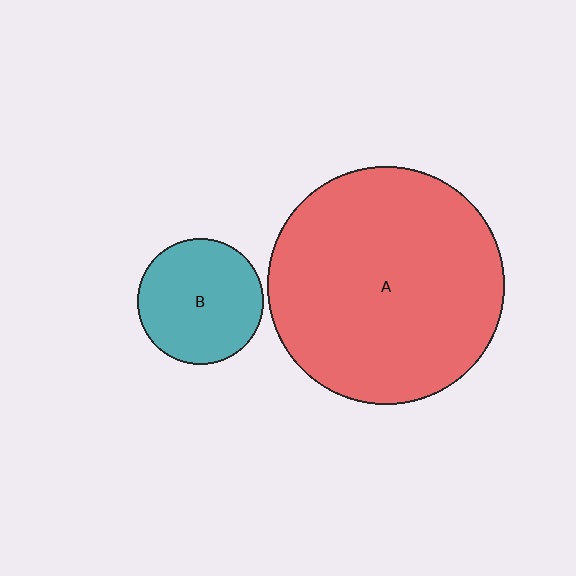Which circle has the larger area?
Circle A (red).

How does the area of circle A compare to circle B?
Approximately 3.5 times.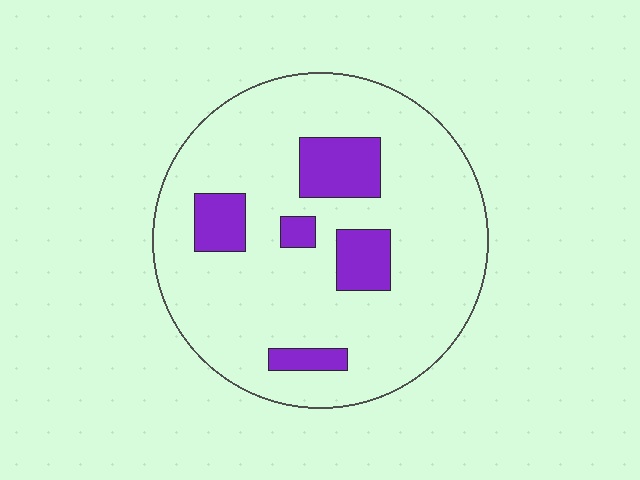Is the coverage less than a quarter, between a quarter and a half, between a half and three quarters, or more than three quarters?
Less than a quarter.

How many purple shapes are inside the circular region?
5.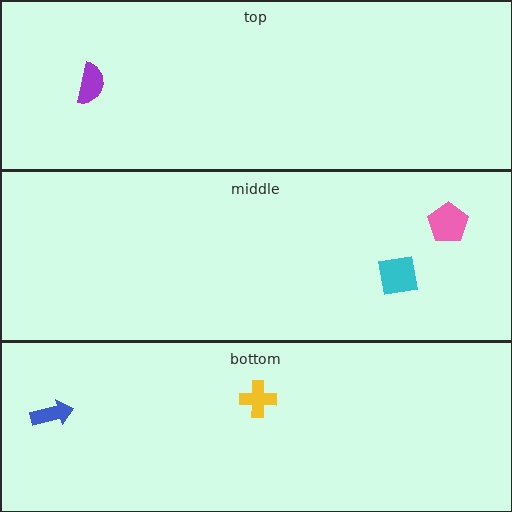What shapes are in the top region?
The purple semicircle.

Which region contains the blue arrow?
The bottom region.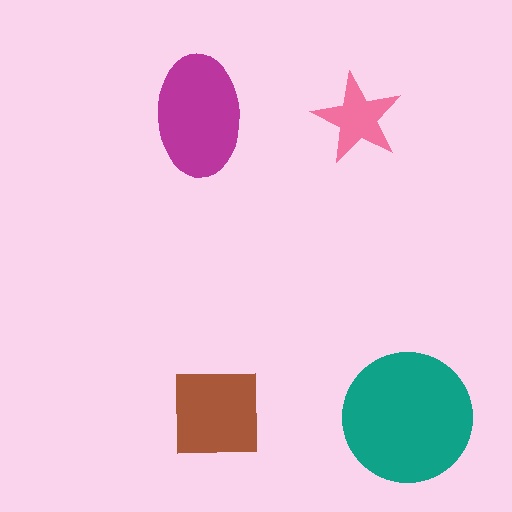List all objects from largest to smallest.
The teal circle, the magenta ellipse, the brown square, the pink star.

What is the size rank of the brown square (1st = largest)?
3rd.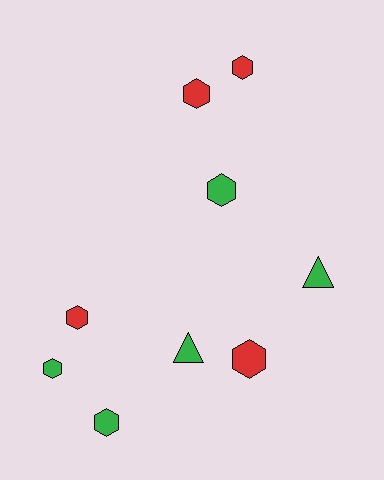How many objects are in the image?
There are 9 objects.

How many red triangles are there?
There are no red triangles.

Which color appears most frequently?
Green, with 5 objects.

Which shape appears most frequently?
Hexagon, with 7 objects.